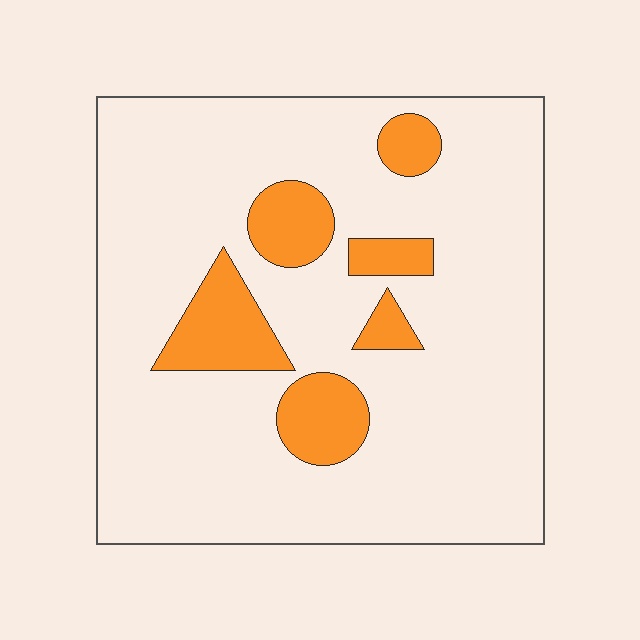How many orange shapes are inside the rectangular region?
6.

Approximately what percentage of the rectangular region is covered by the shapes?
Approximately 15%.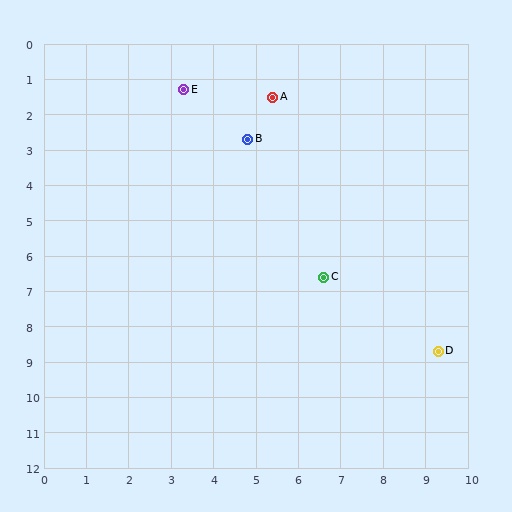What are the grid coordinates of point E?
Point E is at approximately (3.3, 1.3).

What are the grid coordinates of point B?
Point B is at approximately (4.8, 2.7).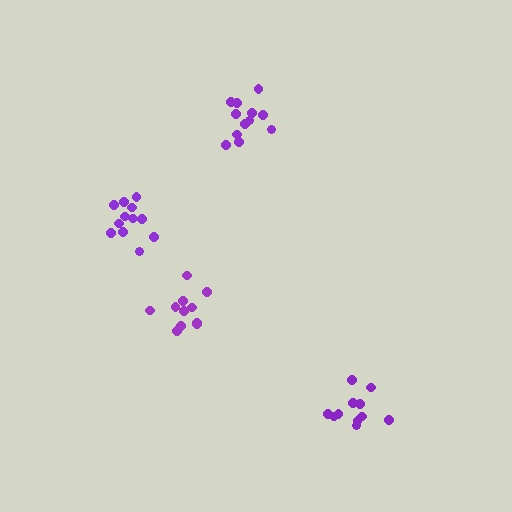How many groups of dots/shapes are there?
There are 4 groups.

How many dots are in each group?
Group 1: 11 dots, Group 2: 11 dots, Group 3: 12 dots, Group 4: 12 dots (46 total).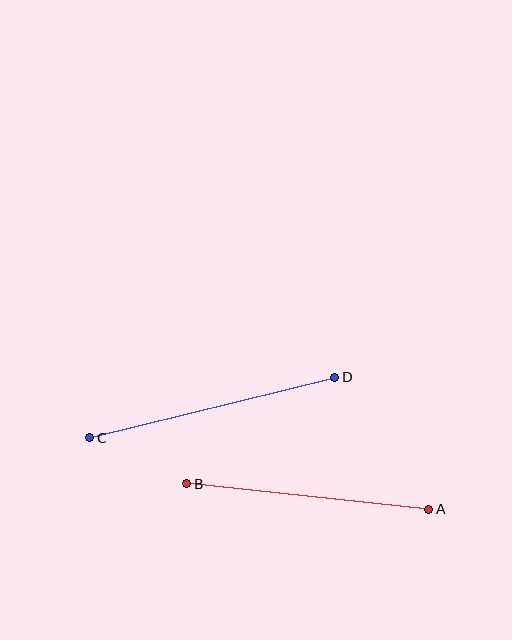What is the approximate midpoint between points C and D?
The midpoint is at approximately (212, 407) pixels.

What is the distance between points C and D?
The distance is approximately 252 pixels.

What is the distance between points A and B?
The distance is approximately 243 pixels.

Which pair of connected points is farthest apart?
Points C and D are farthest apart.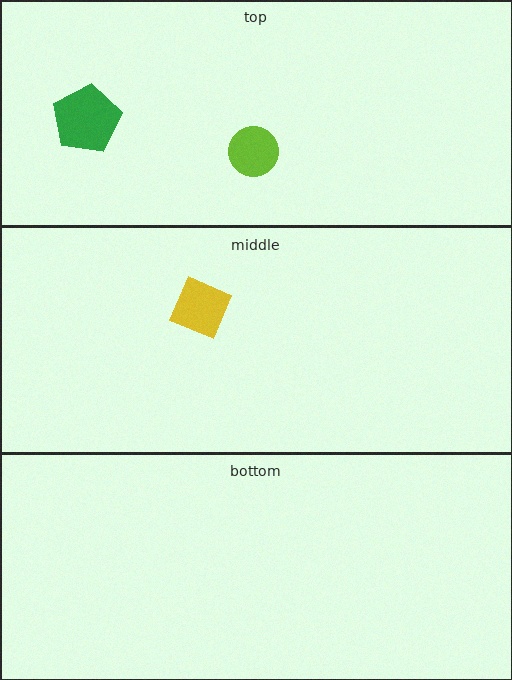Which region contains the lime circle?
The top region.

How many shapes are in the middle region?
1.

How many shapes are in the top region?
2.